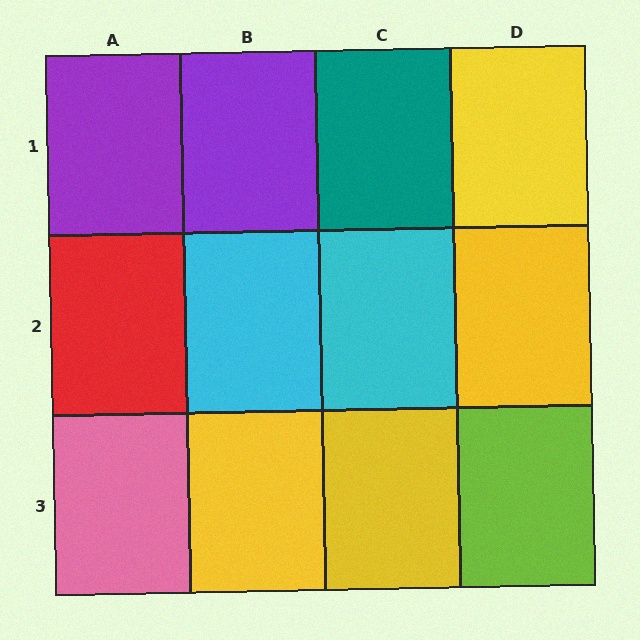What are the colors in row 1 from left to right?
Purple, purple, teal, yellow.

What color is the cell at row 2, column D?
Yellow.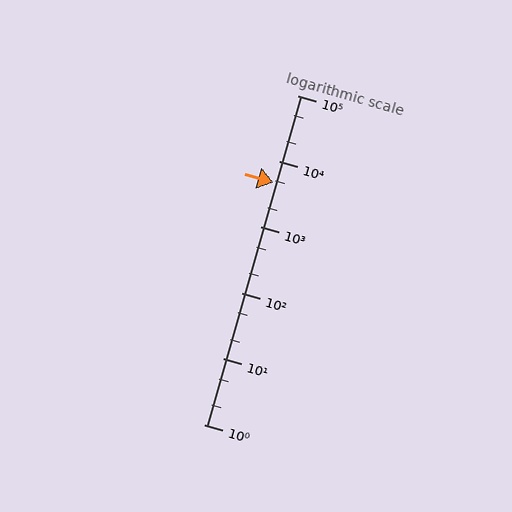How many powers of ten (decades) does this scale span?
The scale spans 5 decades, from 1 to 100000.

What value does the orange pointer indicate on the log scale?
The pointer indicates approximately 4700.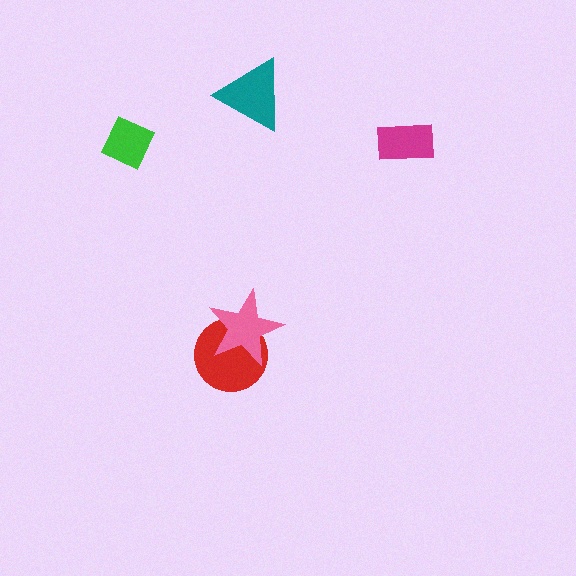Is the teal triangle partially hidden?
No, no other shape covers it.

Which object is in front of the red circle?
The pink star is in front of the red circle.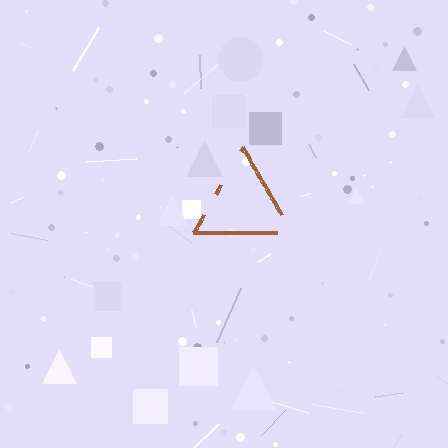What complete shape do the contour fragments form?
The contour fragments form a triangle.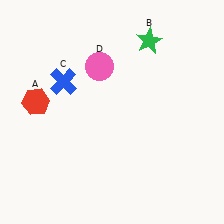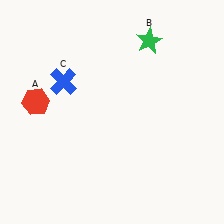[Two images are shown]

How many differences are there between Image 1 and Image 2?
There is 1 difference between the two images.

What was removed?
The pink circle (D) was removed in Image 2.